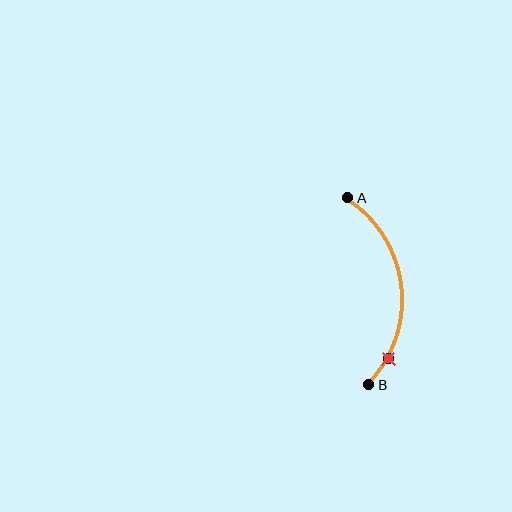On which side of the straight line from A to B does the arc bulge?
The arc bulges to the right of the straight line connecting A and B.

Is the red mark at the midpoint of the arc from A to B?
No. The red mark lies on the arc but is closer to endpoint B. The arc midpoint would be at the point on the curve equidistant along the arc from both A and B.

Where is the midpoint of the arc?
The arc midpoint is the point on the curve farthest from the straight line joining A and B. It sits to the right of that line.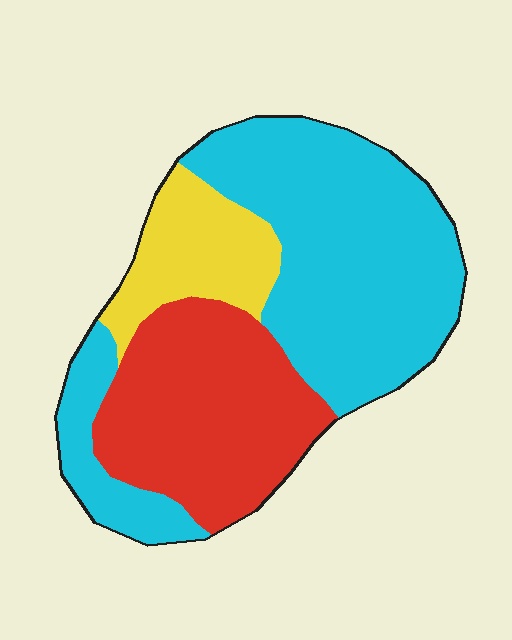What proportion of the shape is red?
Red takes up about one third (1/3) of the shape.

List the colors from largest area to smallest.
From largest to smallest: cyan, red, yellow.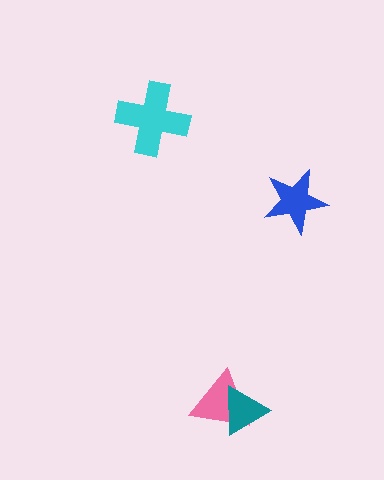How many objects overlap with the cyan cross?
0 objects overlap with the cyan cross.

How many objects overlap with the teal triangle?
1 object overlaps with the teal triangle.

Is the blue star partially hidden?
No, no other shape covers it.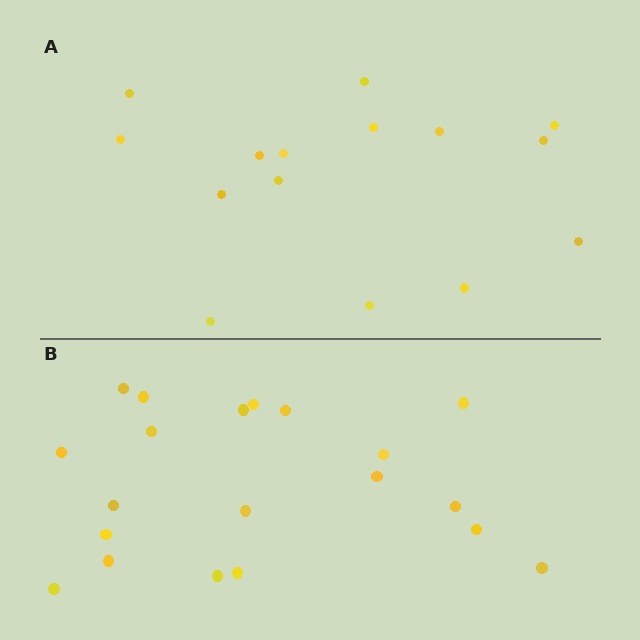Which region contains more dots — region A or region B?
Region B (the bottom region) has more dots.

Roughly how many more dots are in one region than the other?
Region B has about 5 more dots than region A.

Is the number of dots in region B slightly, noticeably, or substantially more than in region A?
Region B has noticeably more, but not dramatically so. The ratio is roughly 1.3 to 1.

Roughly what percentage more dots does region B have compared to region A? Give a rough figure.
About 35% more.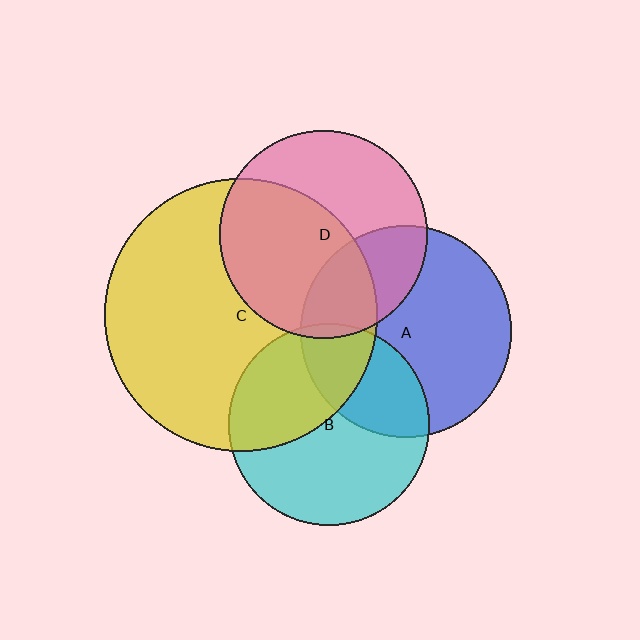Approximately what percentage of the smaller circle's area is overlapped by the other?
Approximately 40%.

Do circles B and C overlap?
Yes.